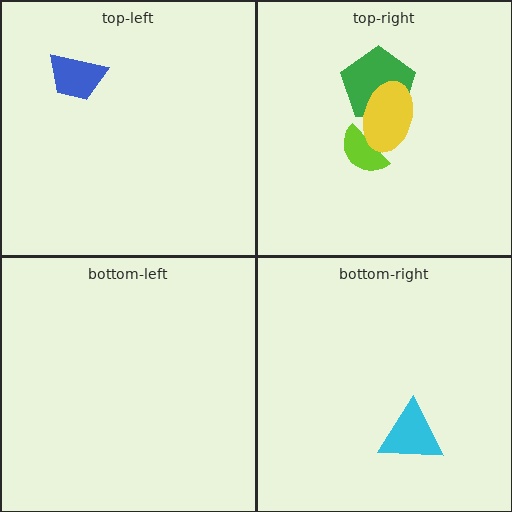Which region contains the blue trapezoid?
The top-left region.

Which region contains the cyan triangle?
The bottom-right region.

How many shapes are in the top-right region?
3.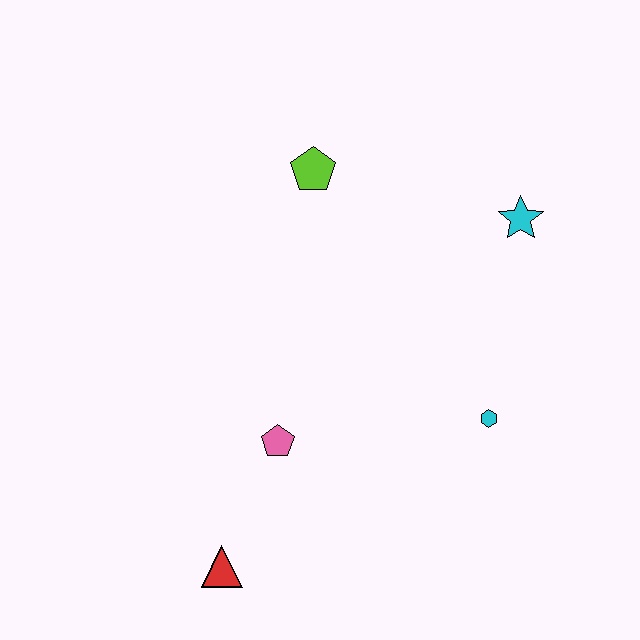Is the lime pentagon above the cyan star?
Yes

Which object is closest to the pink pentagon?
The red triangle is closest to the pink pentagon.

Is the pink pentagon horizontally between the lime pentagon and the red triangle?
Yes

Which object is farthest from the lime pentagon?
The red triangle is farthest from the lime pentagon.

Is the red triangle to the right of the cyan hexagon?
No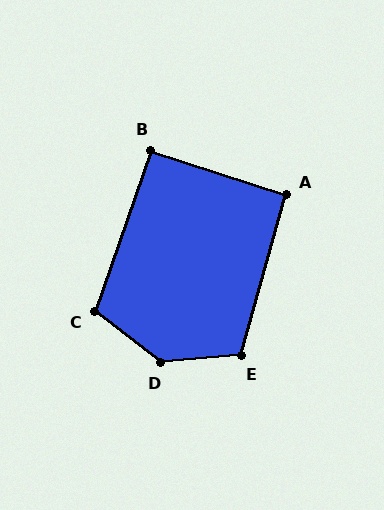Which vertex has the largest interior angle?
D, at approximately 137 degrees.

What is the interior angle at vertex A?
Approximately 92 degrees (approximately right).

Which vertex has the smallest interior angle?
B, at approximately 91 degrees.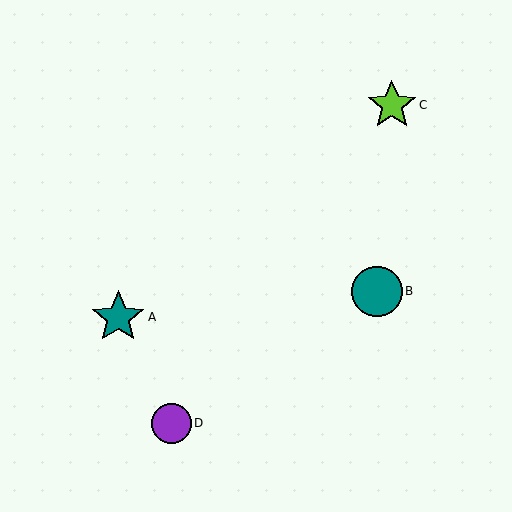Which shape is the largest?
The teal star (labeled A) is the largest.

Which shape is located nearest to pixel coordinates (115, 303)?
The teal star (labeled A) at (118, 317) is nearest to that location.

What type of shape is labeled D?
Shape D is a purple circle.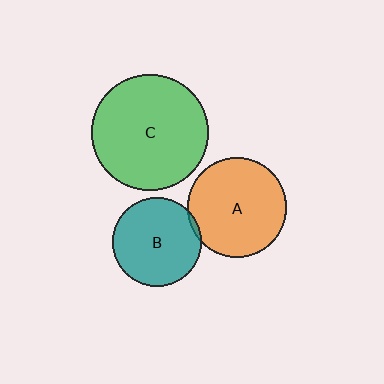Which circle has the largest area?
Circle C (green).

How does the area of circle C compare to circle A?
Approximately 1.4 times.